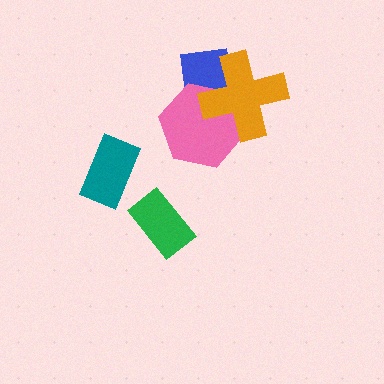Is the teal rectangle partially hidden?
No, no other shape covers it.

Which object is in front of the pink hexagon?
The orange cross is in front of the pink hexagon.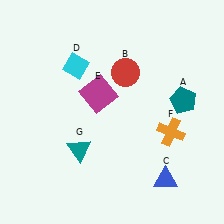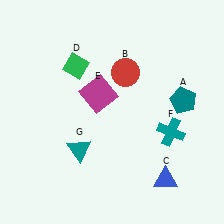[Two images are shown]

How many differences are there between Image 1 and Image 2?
There are 2 differences between the two images.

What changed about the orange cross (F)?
In Image 1, F is orange. In Image 2, it changed to teal.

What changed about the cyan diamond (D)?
In Image 1, D is cyan. In Image 2, it changed to green.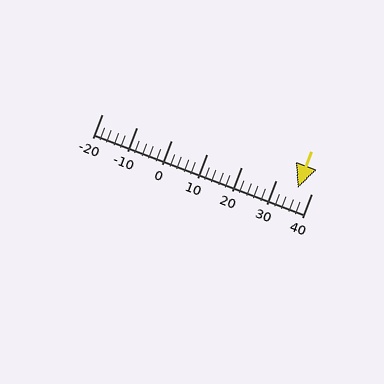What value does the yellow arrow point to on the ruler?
The yellow arrow points to approximately 36.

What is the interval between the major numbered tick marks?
The major tick marks are spaced 10 units apart.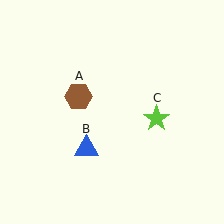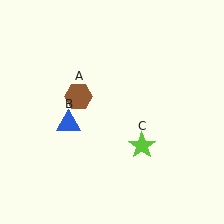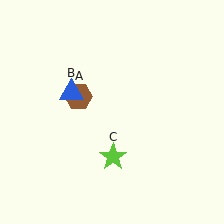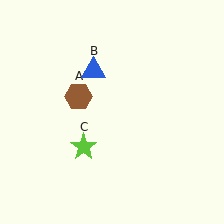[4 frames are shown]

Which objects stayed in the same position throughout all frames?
Brown hexagon (object A) remained stationary.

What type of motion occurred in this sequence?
The blue triangle (object B), lime star (object C) rotated clockwise around the center of the scene.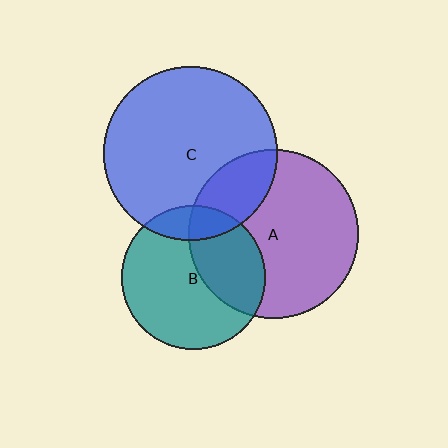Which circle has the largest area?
Circle C (blue).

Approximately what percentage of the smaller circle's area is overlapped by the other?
Approximately 35%.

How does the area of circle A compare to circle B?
Approximately 1.4 times.